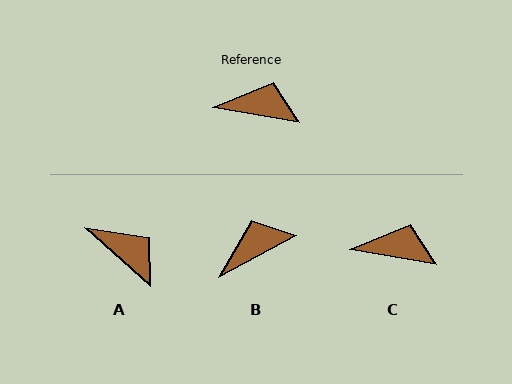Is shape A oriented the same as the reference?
No, it is off by about 32 degrees.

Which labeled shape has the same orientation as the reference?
C.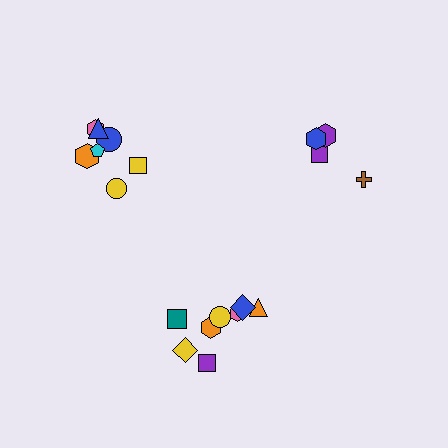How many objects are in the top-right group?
There are 4 objects.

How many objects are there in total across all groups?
There are 19 objects.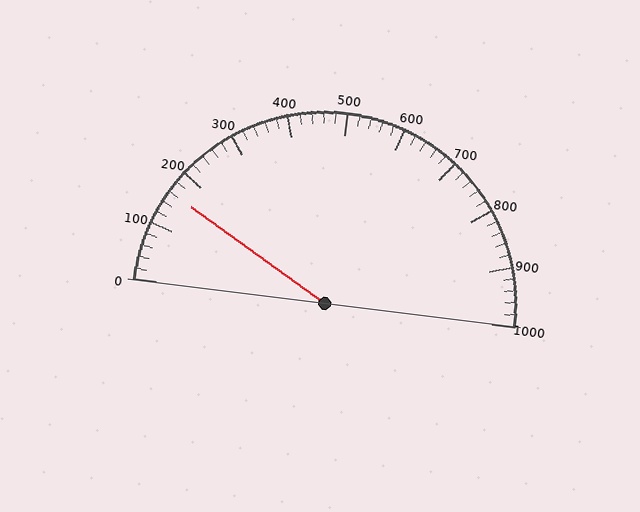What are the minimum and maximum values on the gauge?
The gauge ranges from 0 to 1000.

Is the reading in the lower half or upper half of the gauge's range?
The reading is in the lower half of the range (0 to 1000).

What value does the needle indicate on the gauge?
The needle indicates approximately 160.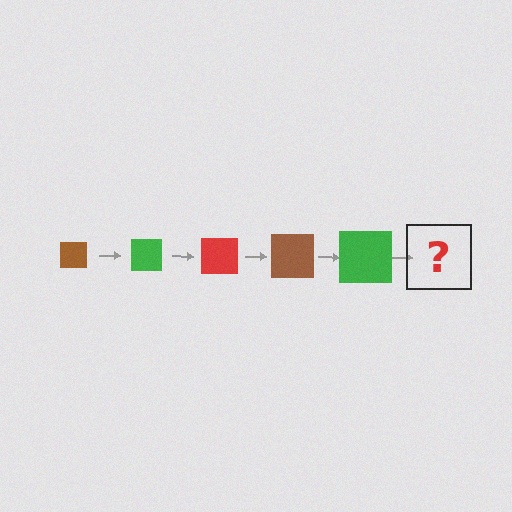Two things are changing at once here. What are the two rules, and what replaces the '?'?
The two rules are that the square grows larger each step and the color cycles through brown, green, and red. The '?' should be a red square, larger than the previous one.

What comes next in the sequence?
The next element should be a red square, larger than the previous one.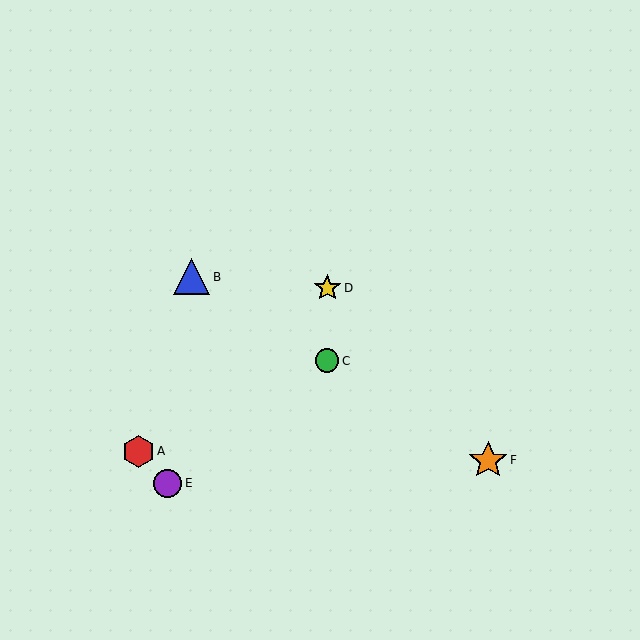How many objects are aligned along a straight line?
3 objects (B, C, F) are aligned along a straight line.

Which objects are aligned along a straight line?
Objects B, C, F are aligned along a straight line.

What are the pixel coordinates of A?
Object A is at (138, 451).